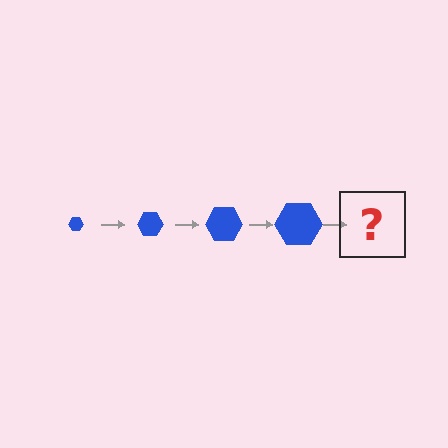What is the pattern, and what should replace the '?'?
The pattern is that the hexagon gets progressively larger each step. The '?' should be a blue hexagon, larger than the previous one.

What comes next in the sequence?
The next element should be a blue hexagon, larger than the previous one.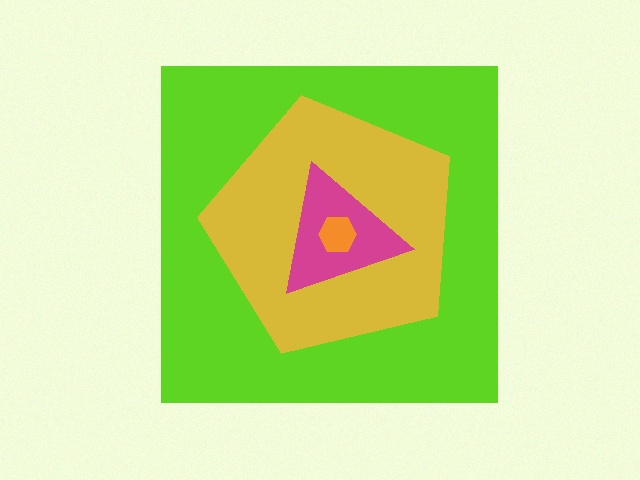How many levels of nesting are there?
4.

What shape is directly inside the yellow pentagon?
The magenta triangle.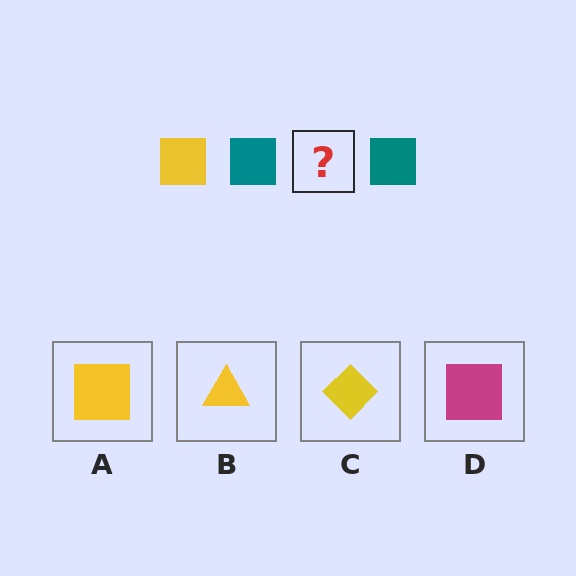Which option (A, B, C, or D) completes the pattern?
A.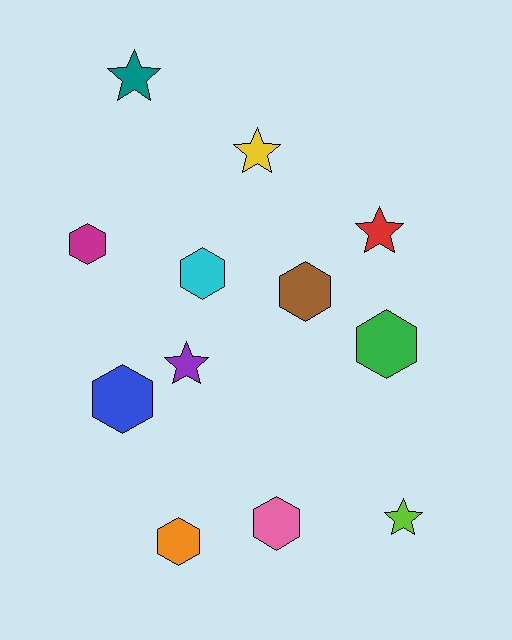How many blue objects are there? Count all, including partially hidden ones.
There is 1 blue object.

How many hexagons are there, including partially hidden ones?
There are 7 hexagons.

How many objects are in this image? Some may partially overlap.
There are 12 objects.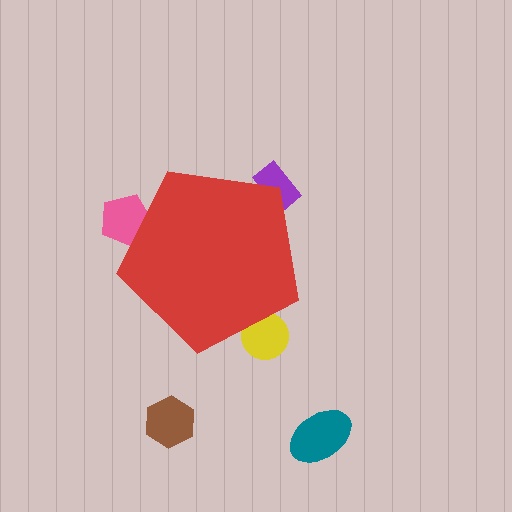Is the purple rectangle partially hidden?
Yes, the purple rectangle is partially hidden behind the red pentagon.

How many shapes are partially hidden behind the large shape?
3 shapes are partially hidden.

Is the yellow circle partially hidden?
Yes, the yellow circle is partially hidden behind the red pentagon.